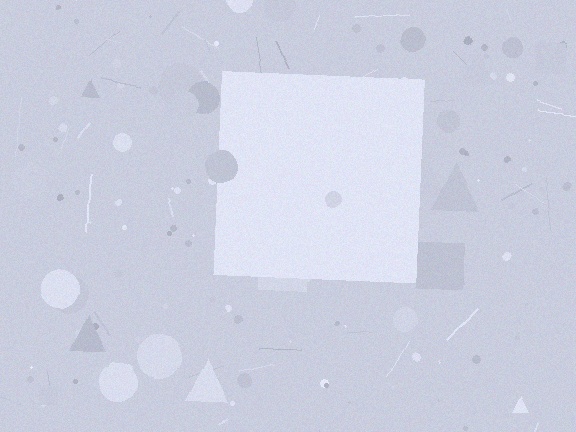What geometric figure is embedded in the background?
A square is embedded in the background.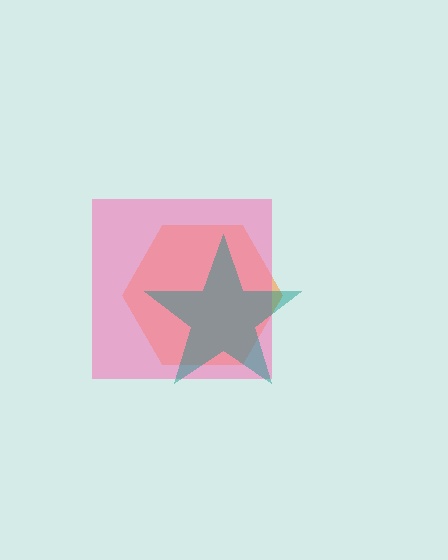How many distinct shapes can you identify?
There are 3 distinct shapes: an orange hexagon, a pink square, a teal star.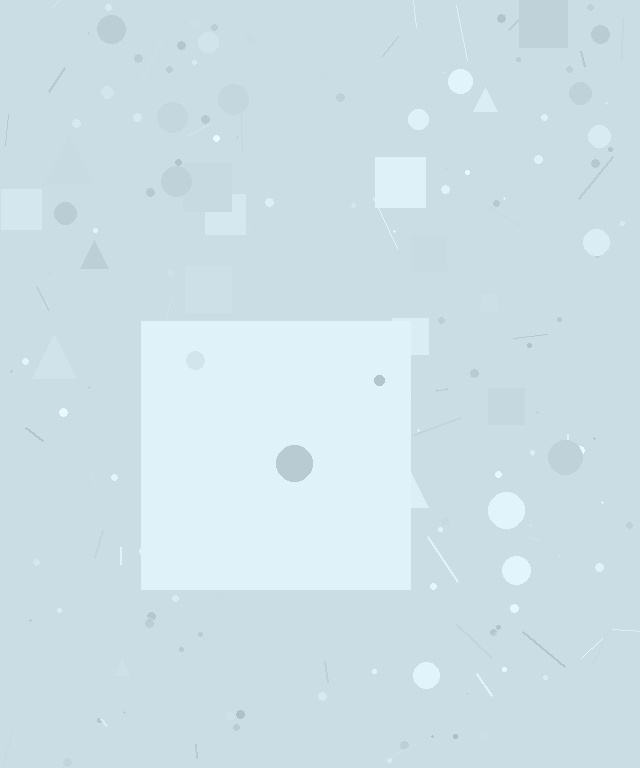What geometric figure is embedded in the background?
A square is embedded in the background.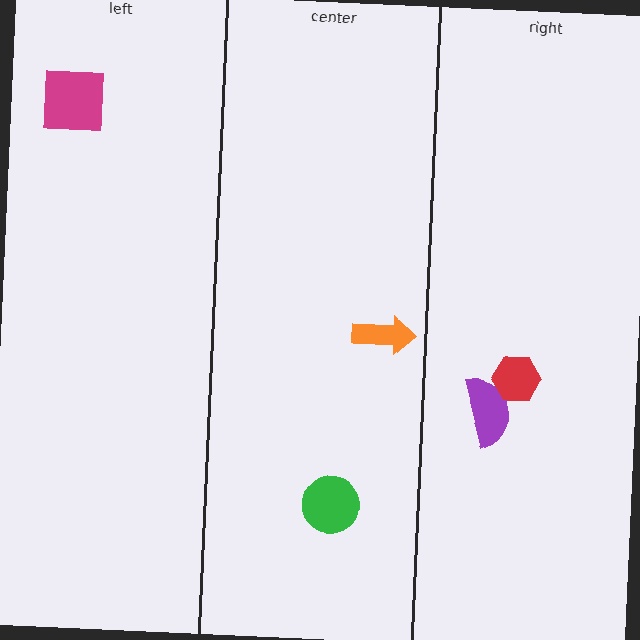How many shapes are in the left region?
1.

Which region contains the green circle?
The center region.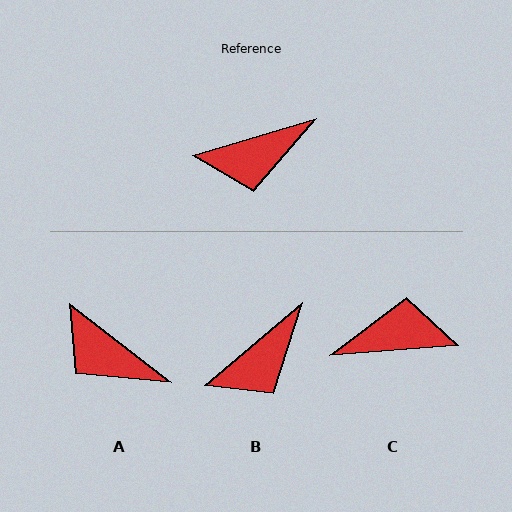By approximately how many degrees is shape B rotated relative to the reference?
Approximately 24 degrees counter-clockwise.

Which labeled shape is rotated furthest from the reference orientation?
C, about 168 degrees away.